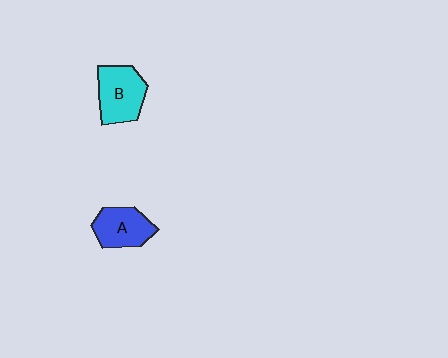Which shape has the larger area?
Shape B (cyan).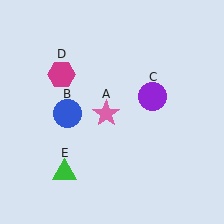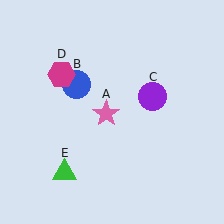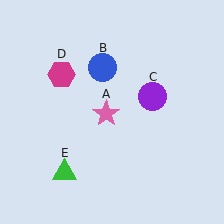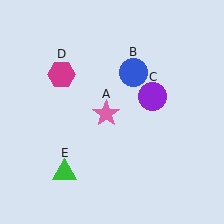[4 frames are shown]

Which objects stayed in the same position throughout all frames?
Pink star (object A) and purple circle (object C) and magenta hexagon (object D) and green triangle (object E) remained stationary.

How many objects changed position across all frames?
1 object changed position: blue circle (object B).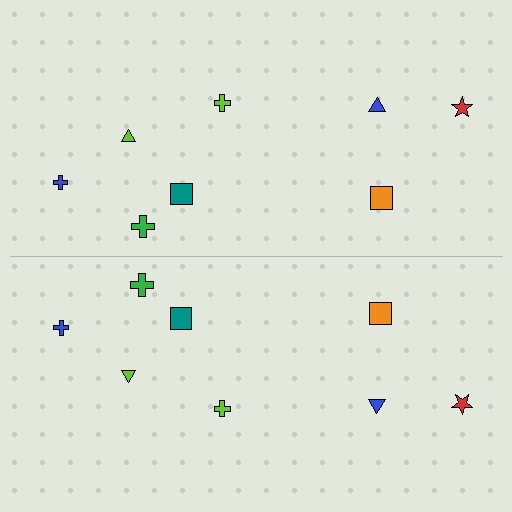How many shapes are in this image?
There are 16 shapes in this image.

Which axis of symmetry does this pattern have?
The pattern has a horizontal axis of symmetry running through the center of the image.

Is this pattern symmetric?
Yes, this pattern has bilateral (reflection) symmetry.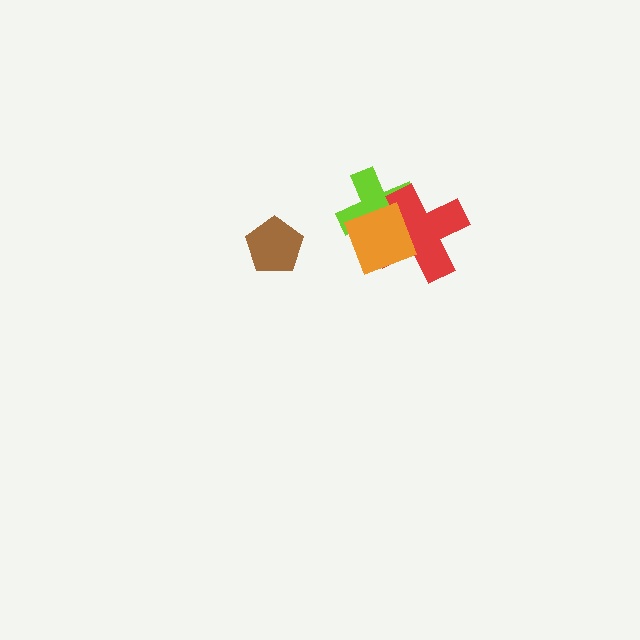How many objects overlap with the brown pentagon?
0 objects overlap with the brown pentagon.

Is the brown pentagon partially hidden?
No, no other shape covers it.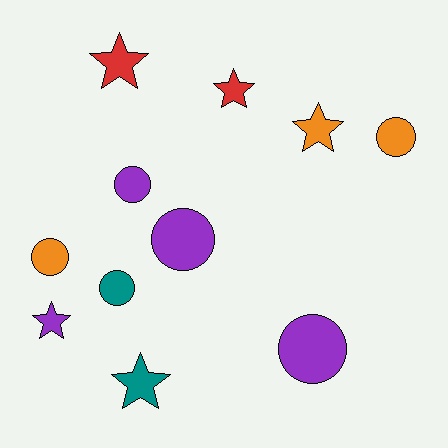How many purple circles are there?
There are 3 purple circles.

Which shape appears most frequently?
Circle, with 6 objects.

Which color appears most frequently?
Purple, with 4 objects.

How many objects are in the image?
There are 11 objects.